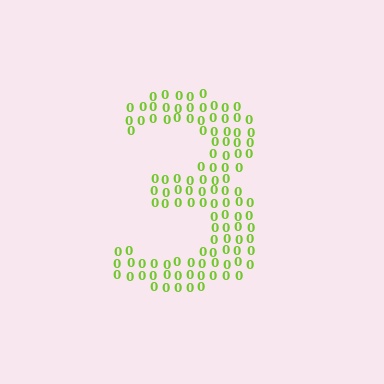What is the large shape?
The large shape is the digit 3.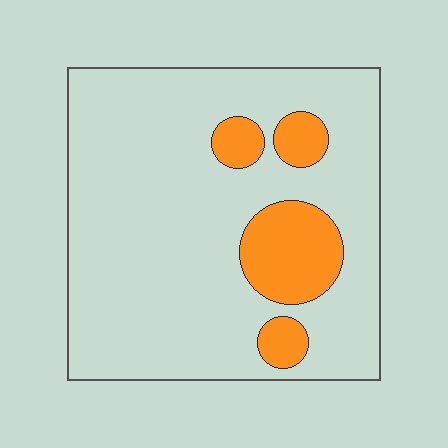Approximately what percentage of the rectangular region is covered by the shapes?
Approximately 15%.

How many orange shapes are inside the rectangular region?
4.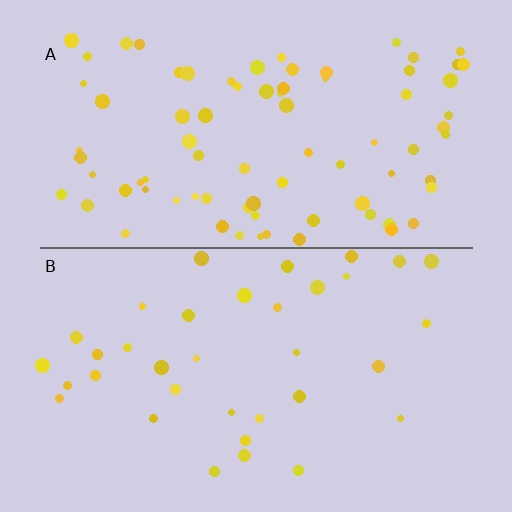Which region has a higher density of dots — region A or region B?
A (the top).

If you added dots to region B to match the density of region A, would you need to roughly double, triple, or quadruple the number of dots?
Approximately double.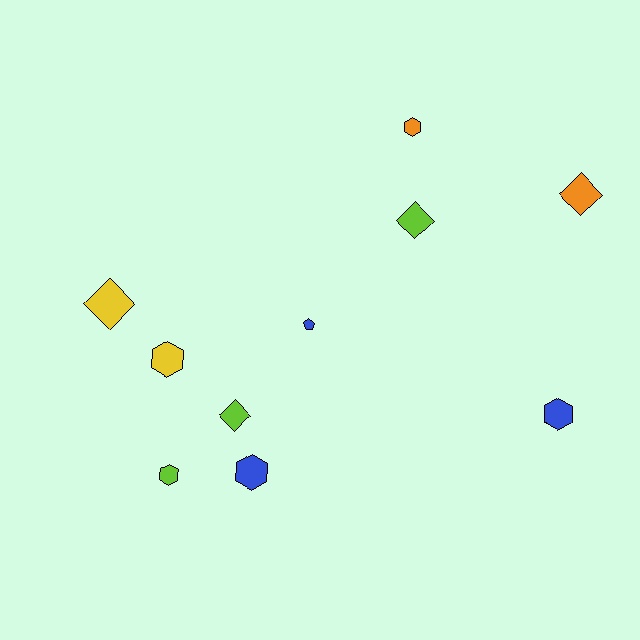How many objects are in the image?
There are 10 objects.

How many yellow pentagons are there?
There are no yellow pentagons.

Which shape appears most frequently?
Hexagon, with 5 objects.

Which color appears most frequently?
Blue, with 3 objects.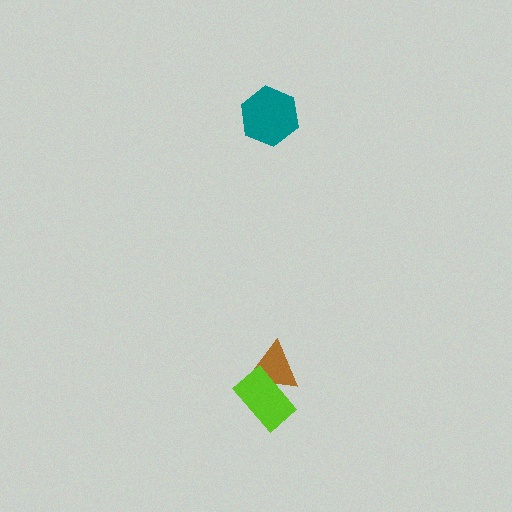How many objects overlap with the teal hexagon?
0 objects overlap with the teal hexagon.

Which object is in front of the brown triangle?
The lime rectangle is in front of the brown triangle.